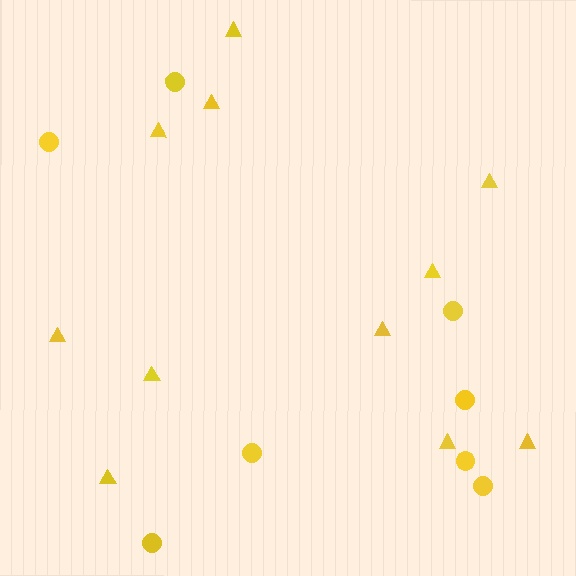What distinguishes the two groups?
There are 2 groups: one group of triangles (11) and one group of circles (8).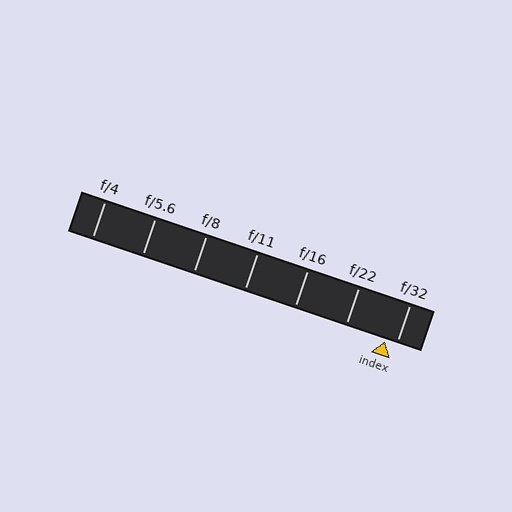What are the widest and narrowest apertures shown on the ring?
The widest aperture shown is f/4 and the narrowest is f/32.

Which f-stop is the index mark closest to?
The index mark is closest to f/32.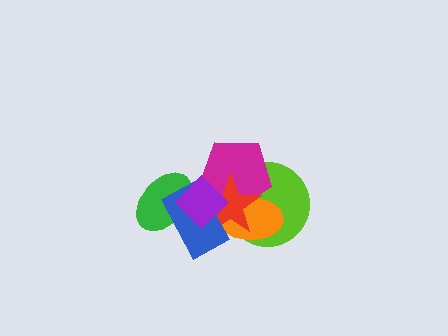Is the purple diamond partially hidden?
No, no other shape covers it.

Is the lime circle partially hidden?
Yes, it is partially covered by another shape.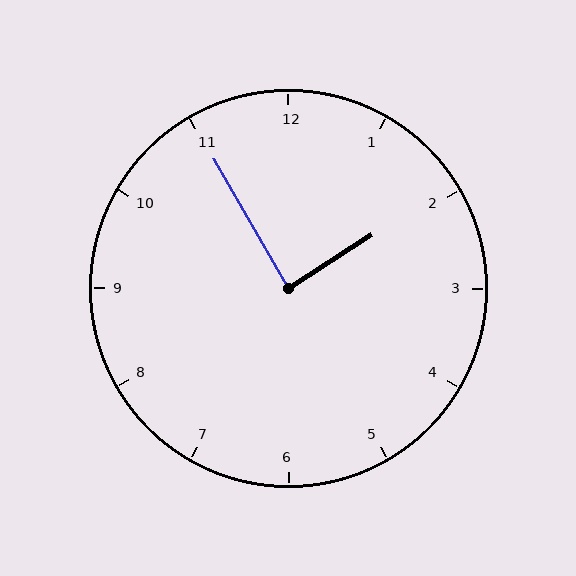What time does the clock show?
1:55.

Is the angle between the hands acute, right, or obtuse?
It is right.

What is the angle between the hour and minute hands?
Approximately 88 degrees.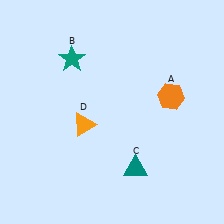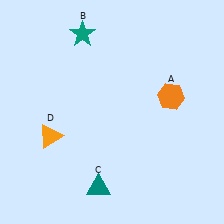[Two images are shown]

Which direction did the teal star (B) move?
The teal star (B) moved up.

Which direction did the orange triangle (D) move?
The orange triangle (D) moved left.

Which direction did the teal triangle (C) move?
The teal triangle (C) moved left.